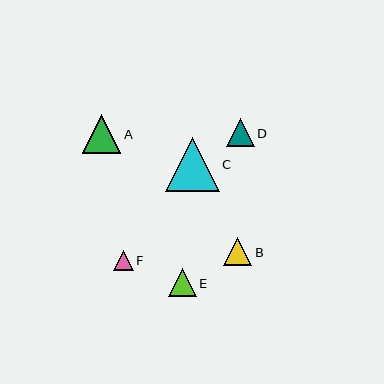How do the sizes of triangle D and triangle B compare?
Triangle D and triangle B are approximately the same size.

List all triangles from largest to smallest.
From largest to smallest: C, A, D, B, E, F.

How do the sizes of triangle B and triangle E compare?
Triangle B and triangle E are approximately the same size.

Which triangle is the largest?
Triangle C is the largest with a size of approximately 54 pixels.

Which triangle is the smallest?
Triangle F is the smallest with a size of approximately 20 pixels.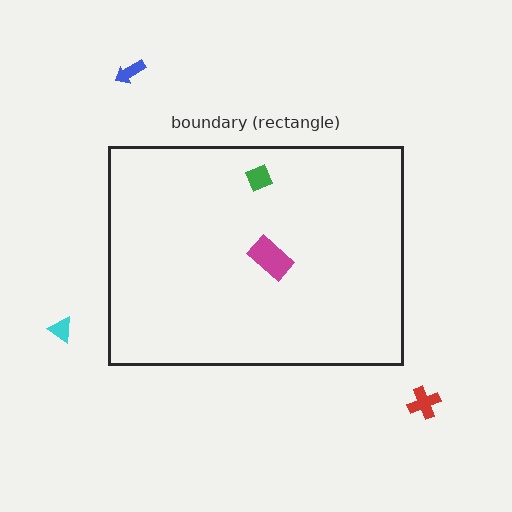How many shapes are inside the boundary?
2 inside, 3 outside.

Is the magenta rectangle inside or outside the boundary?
Inside.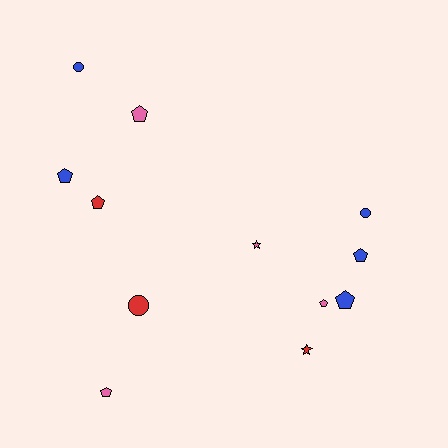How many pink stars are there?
There is 1 pink star.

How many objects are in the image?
There are 12 objects.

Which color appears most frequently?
Blue, with 5 objects.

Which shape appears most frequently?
Pentagon, with 7 objects.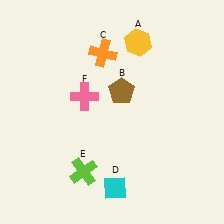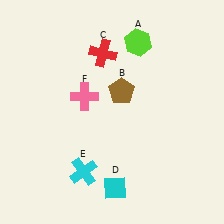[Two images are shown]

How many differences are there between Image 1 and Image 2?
There are 3 differences between the two images.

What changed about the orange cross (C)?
In Image 1, C is orange. In Image 2, it changed to red.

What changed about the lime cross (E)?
In Image 1, E is lime. In Image 2, it changed to cyan.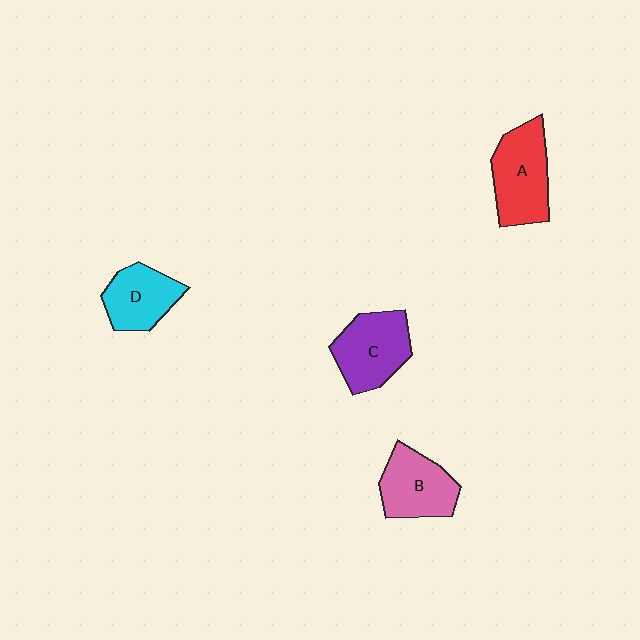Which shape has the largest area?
Shape A (red).